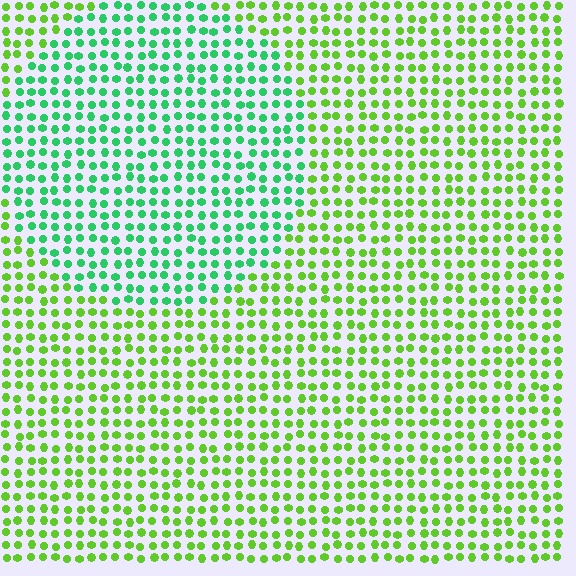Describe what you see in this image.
The image is filled with small lime elements in a uniform arrangement. A circle-shaped region is visible where the elements are tinted to a slightly different hue, forming a subtle color boundary.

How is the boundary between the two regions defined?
The boundary is defined purely by a slight shift in hue (about 42 degrees). Spacing, size, and orientation are identical on both sides.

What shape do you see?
I see a circle.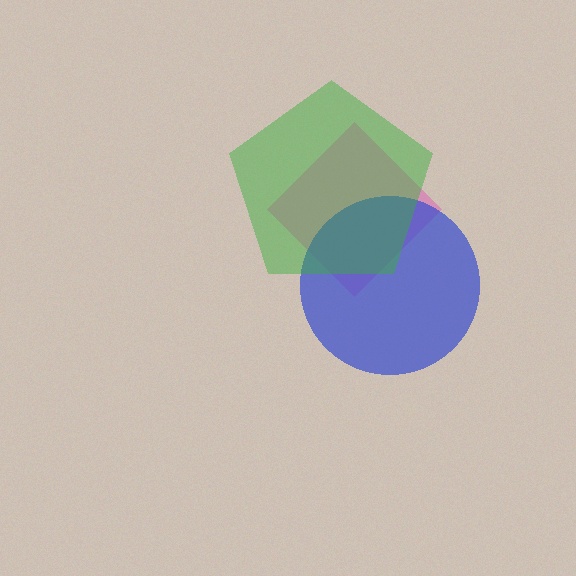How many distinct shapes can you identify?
There are 3 distinct shapes: a pink diamond, a blue circle, a green pentagon.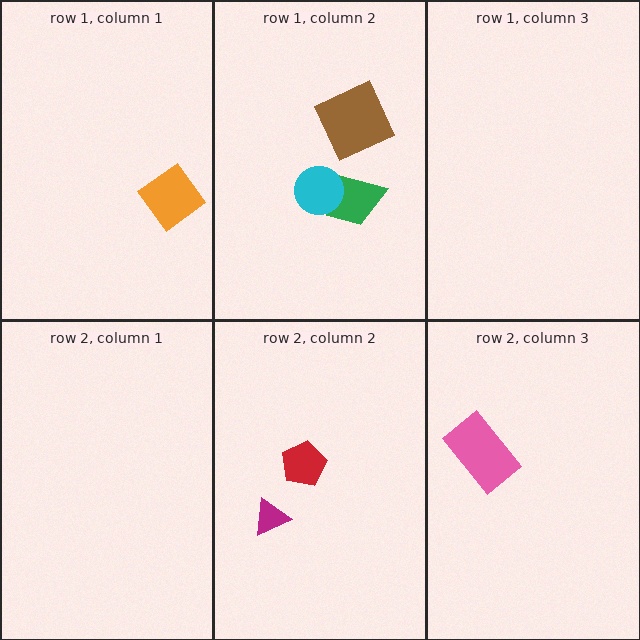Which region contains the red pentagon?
The row 2, column 2 region.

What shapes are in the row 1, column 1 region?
The orange diamond.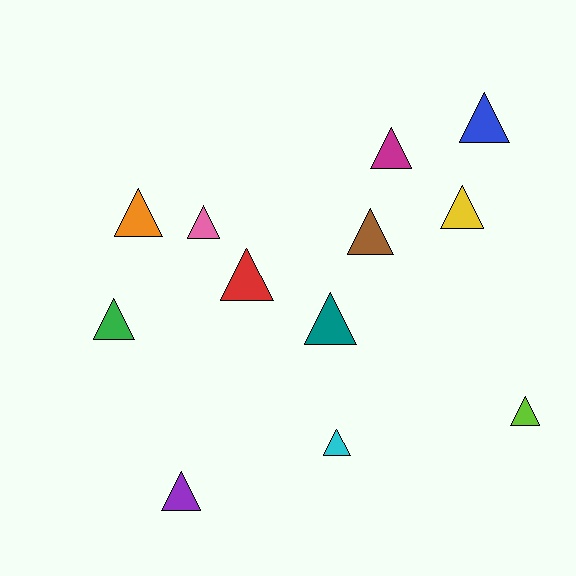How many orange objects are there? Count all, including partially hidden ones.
There is 1 orange object.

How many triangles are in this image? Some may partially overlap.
There are 12 triangles.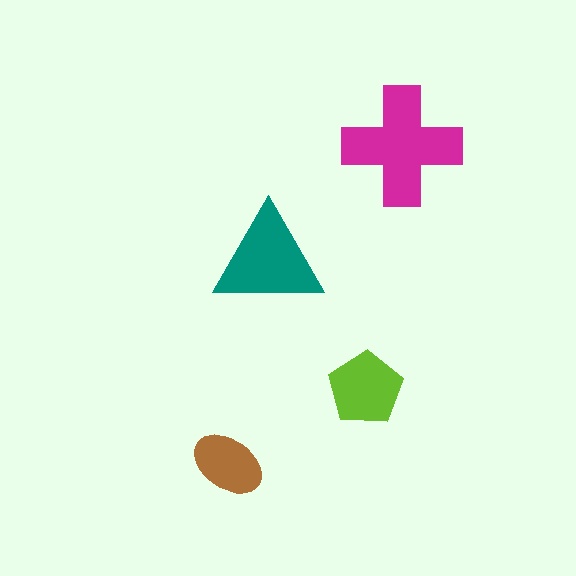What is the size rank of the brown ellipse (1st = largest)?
4th.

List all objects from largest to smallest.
The magenta cross, the teal triangle, the lime pentagon, the brown ellipse.